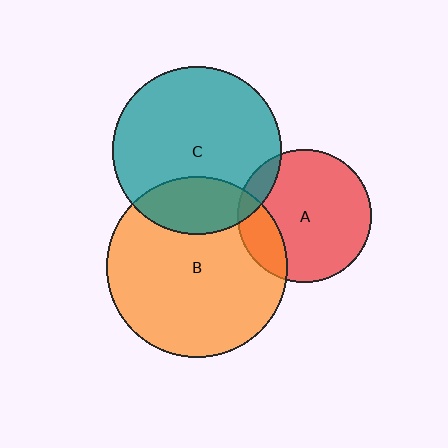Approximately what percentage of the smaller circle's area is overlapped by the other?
Approximately 10%.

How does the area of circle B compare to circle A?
Approximately 1.8 times.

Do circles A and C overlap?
Yes.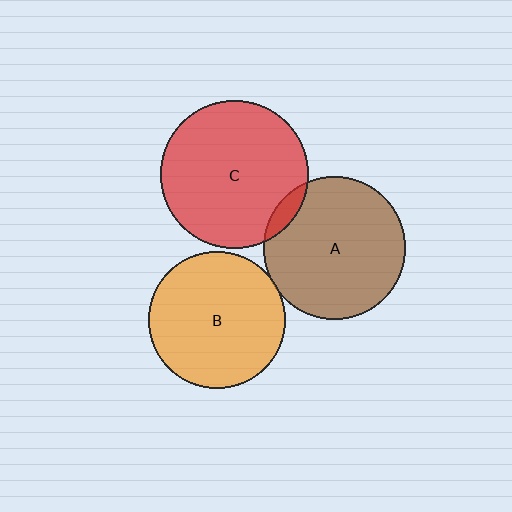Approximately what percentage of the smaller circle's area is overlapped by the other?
Approximately 5%.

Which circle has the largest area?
Circle C (red).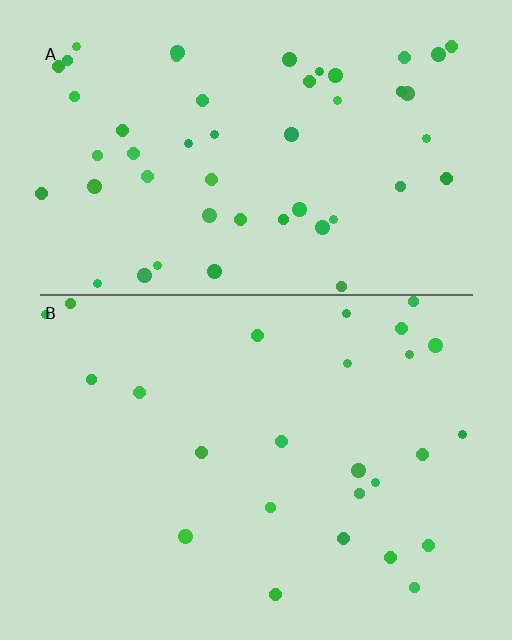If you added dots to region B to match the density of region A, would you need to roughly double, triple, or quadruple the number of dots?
Approximately double.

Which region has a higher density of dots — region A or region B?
A (the top).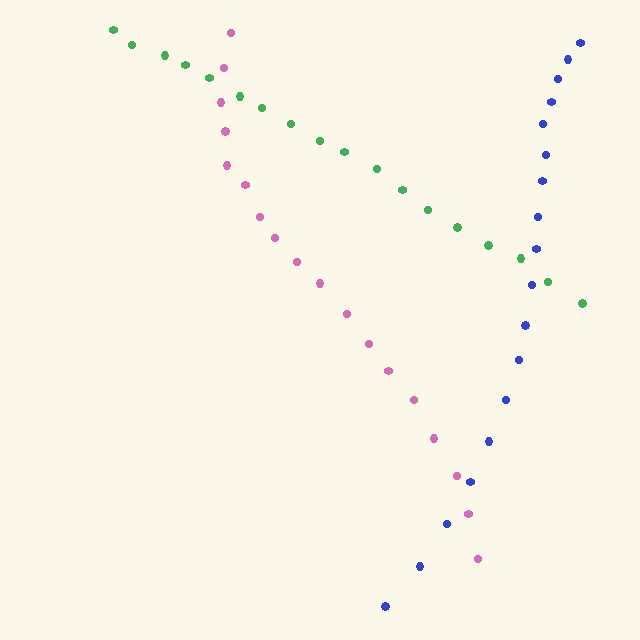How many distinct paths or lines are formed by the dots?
There are 3 distinct paths.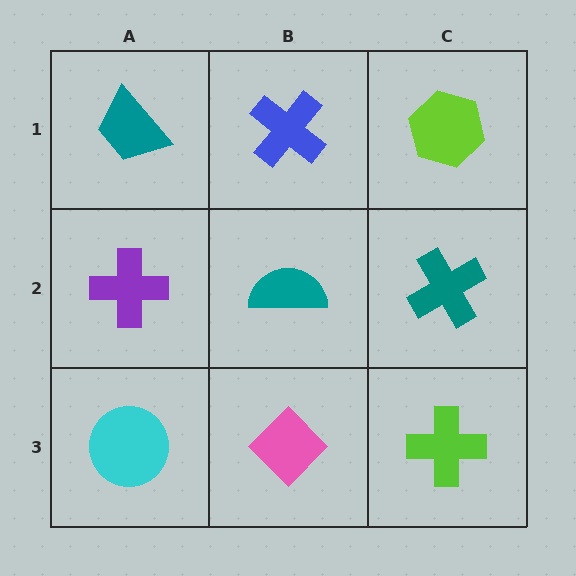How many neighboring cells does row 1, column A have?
2.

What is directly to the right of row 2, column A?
A teal semicircle.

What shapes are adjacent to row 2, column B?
A blue cross (row 1, column B), a pink diamond (row 3, column B), a purple cross (row 2, column A), a teal cross (row 2, column C).